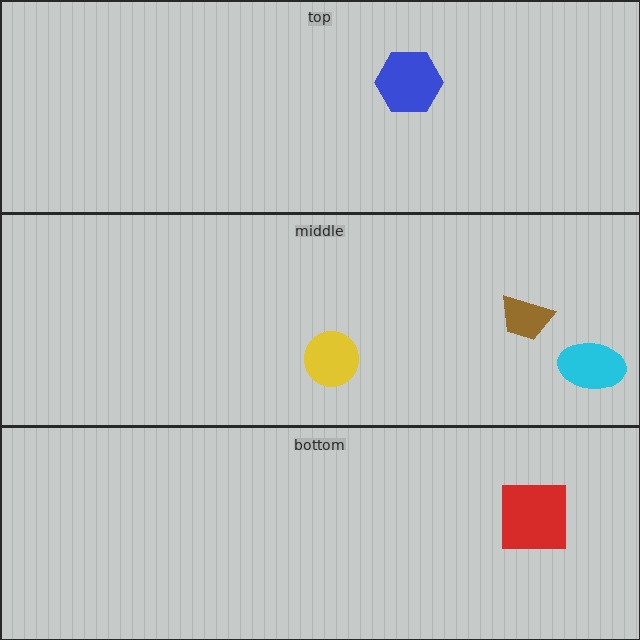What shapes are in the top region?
The blue hexagon.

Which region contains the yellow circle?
The middle region.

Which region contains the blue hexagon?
The top region.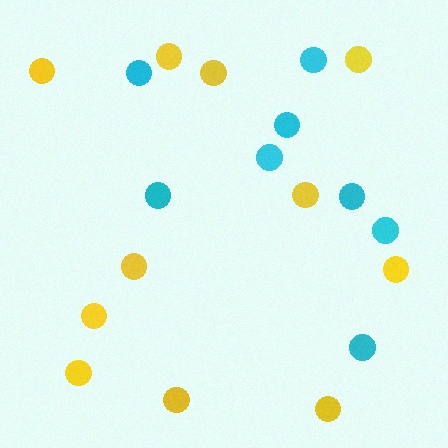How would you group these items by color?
There are 2 groups: one group of cyan circles (8) and one group of yellow circles (11).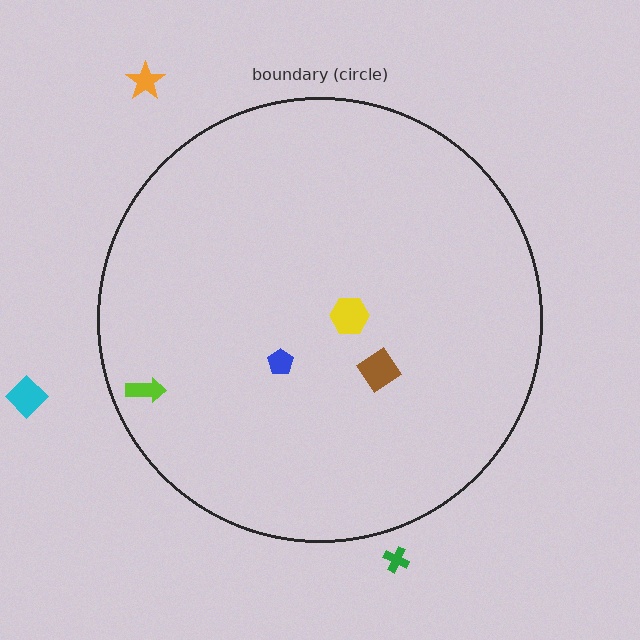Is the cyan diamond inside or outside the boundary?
Outside.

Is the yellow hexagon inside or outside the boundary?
Inside.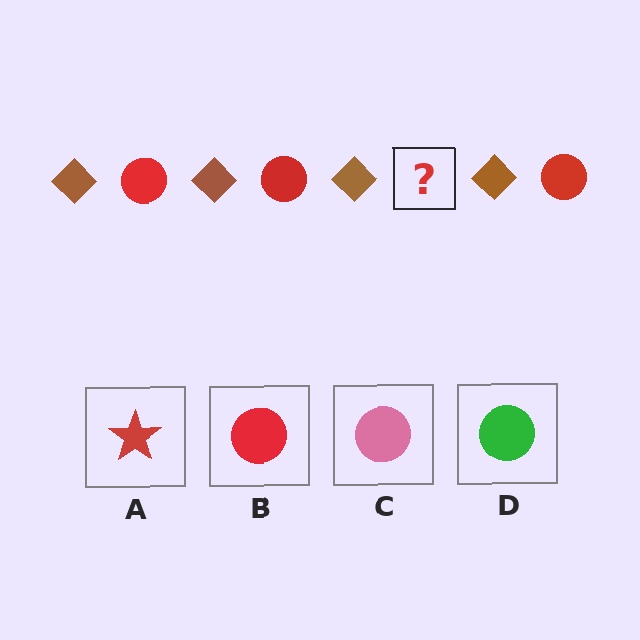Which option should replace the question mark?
Option B.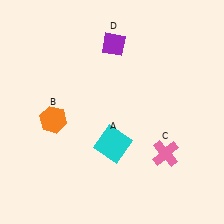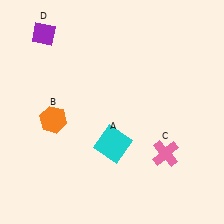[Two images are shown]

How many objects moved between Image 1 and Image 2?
1 object moved between the two images.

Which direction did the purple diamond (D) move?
The purple diamond (D) moved left.